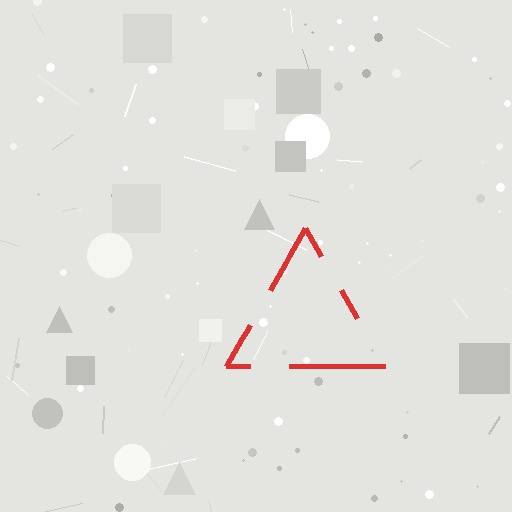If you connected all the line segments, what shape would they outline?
They would outline a triangle.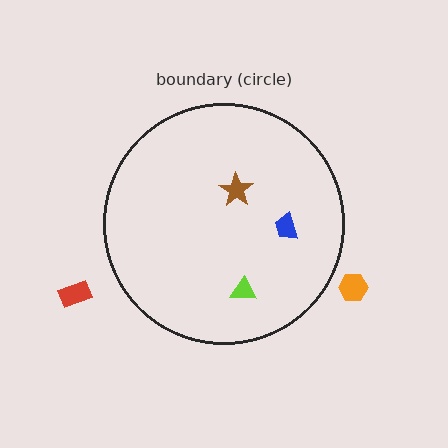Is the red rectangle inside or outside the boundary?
Outside.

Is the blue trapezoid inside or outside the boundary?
Inside.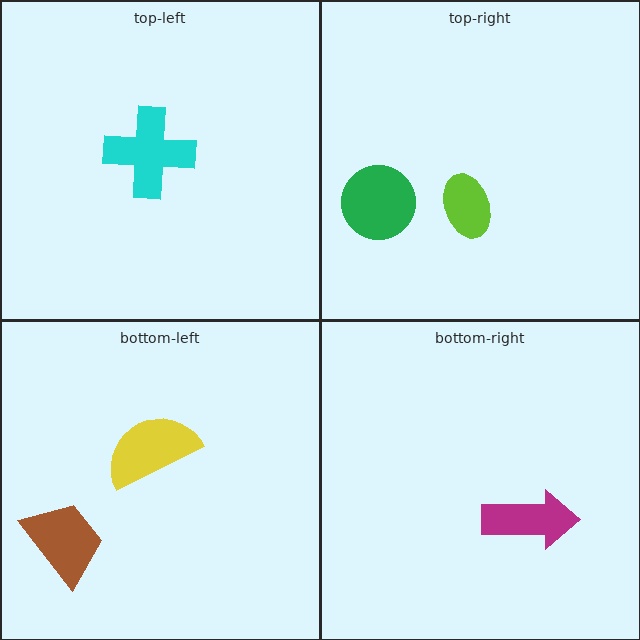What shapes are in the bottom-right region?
The magenta arrow.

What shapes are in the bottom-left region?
The yellow semicircle, the brown trapezoid.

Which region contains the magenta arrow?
The bottom-right region.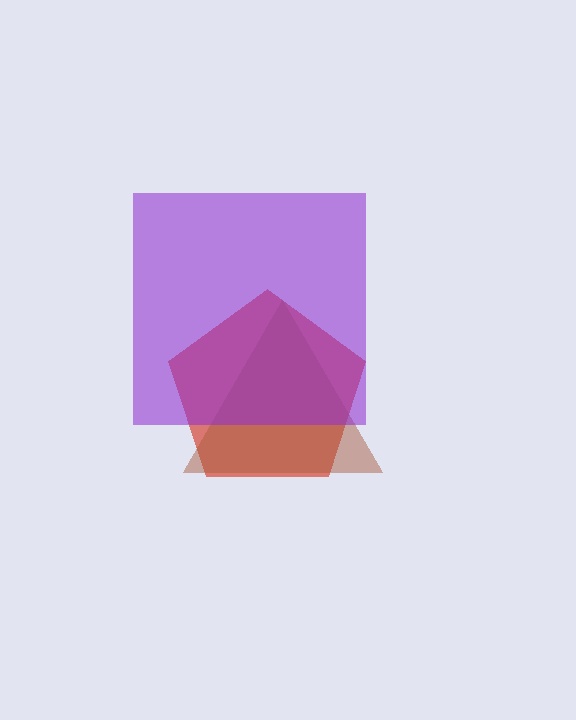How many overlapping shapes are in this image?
There are 3 overlapping shapes in the image.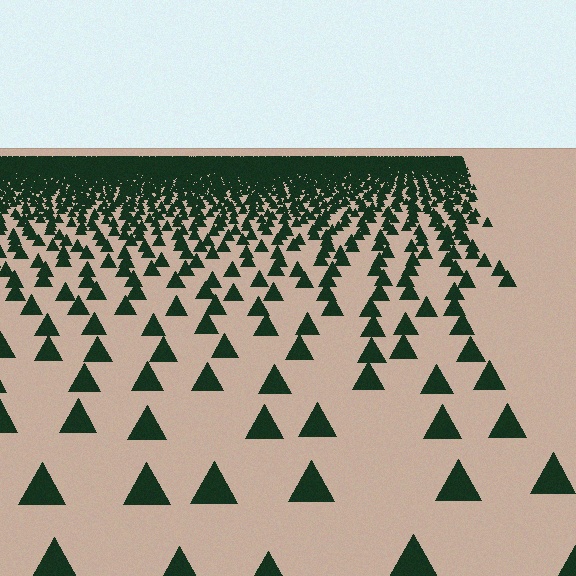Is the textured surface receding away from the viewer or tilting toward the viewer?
The surface is receding away from the viewer. Texture elements get smaller and denser toward the top.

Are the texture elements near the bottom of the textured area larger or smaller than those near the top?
Larger. Near the bottom, elements are closer to the viewer and appear at a bigger on-screen size.